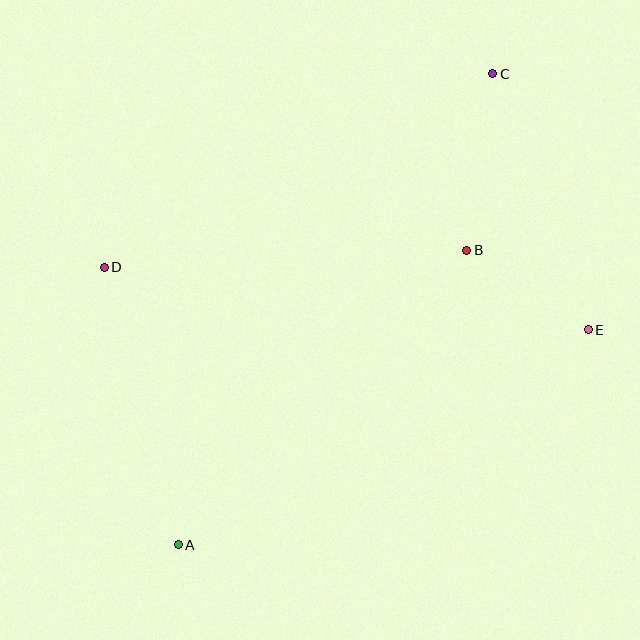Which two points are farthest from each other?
Points A and C are farthest from each other.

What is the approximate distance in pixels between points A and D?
The distance between A and D is approximately 287 pixels.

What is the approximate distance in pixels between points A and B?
The distance between A and B is approximately 412 pixels.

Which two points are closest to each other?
Points B and E are closest to each other.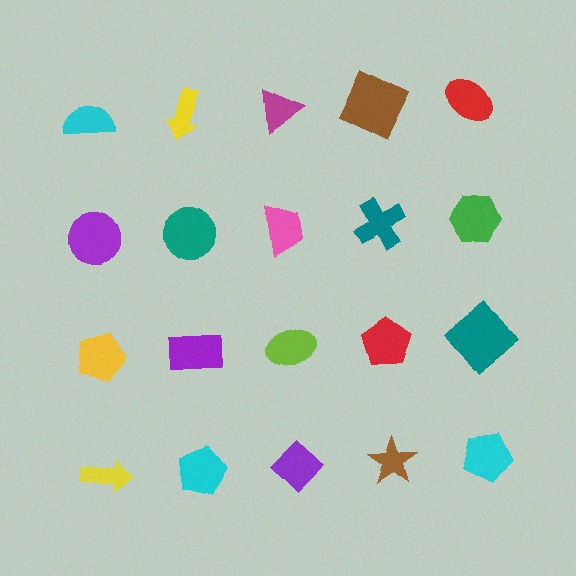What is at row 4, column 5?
A cyan pentagon.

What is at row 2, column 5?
A green hexagon.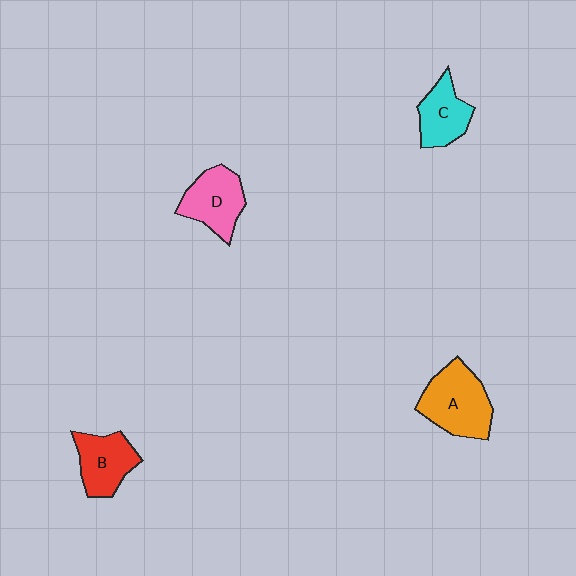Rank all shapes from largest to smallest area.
From largest to smallest: A (orange), D (pink), B (red), C (cyan).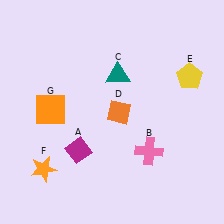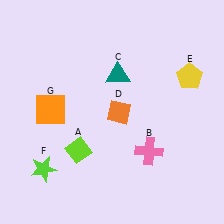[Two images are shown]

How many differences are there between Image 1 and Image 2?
There are 2 differences between the two images.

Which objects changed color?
A changed from magenta to lime. F changed from orange to lime.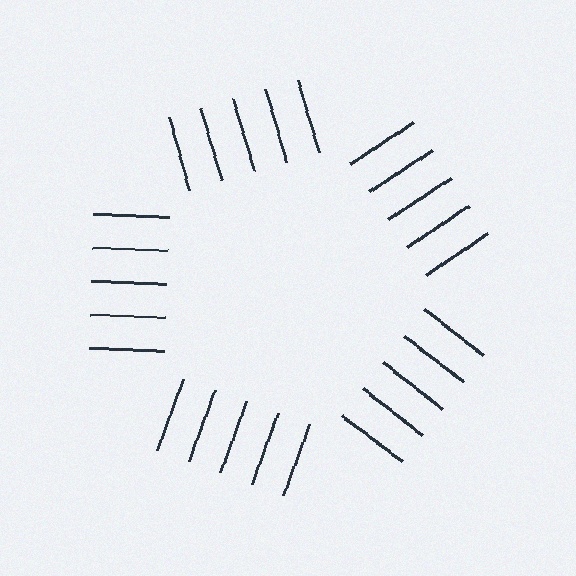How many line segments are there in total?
25 — 5 along each of the 5 edges.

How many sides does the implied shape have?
5 sides — the line-ends trace a pentagon.